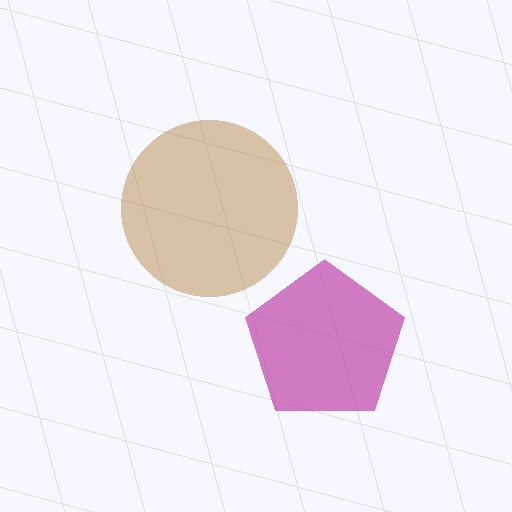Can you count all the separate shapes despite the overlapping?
Yes, there are 2 separate shapes.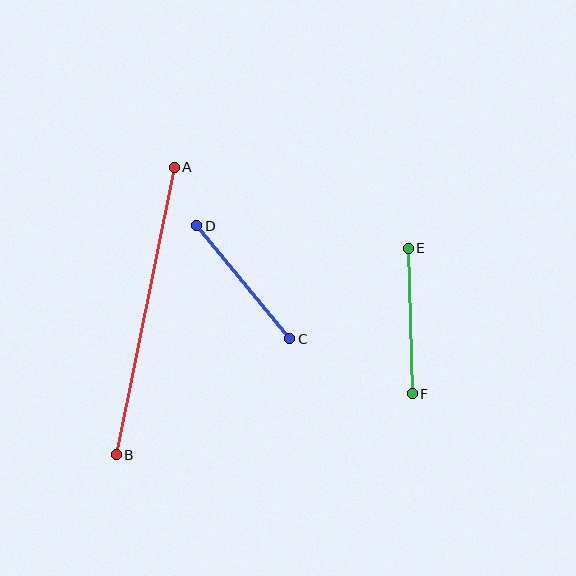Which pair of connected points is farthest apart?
Points A and B are farthest apart.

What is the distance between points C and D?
The distance is approximately 147 pixels.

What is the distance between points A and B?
The distance is approximately 293 pixels.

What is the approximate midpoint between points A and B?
The midpoint is at approximately (145, 311) pixels.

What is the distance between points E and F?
The distance is approximately 146 pixels.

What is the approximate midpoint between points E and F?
The midpoint is at approximately (410, 321) pixels.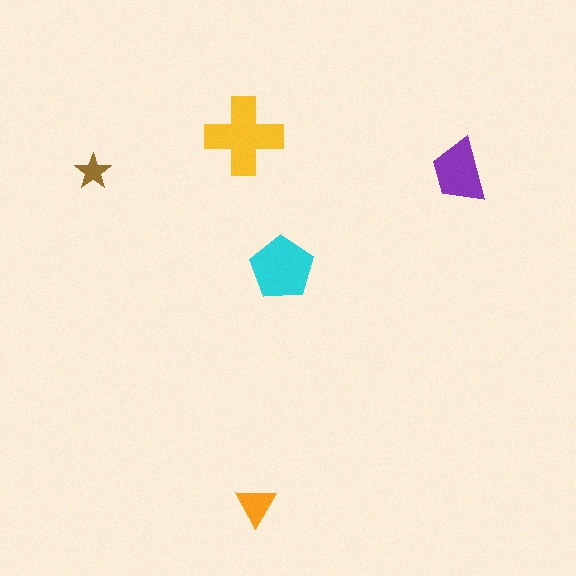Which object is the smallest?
The brown star.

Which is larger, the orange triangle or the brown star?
The orange triangle.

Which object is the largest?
The yellow cross.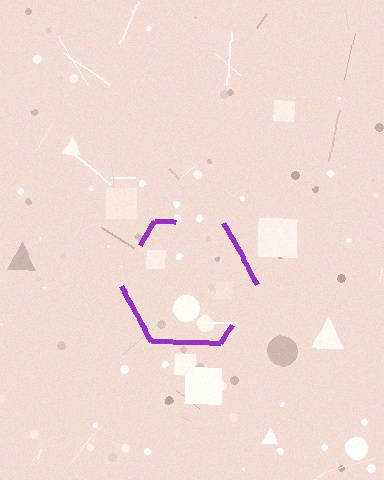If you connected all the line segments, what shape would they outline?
They would outline a hexagon.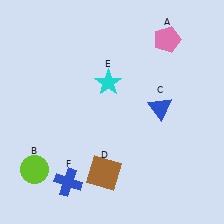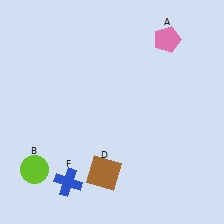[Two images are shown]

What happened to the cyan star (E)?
The cyan star (E) was removed in Image 2. It was in the top-left area of Image 1.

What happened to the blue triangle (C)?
The blue triangle (C) was removed in Image 2. It was in the top-right area of Image 1.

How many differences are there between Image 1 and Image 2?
There are 2 differences between the two images.